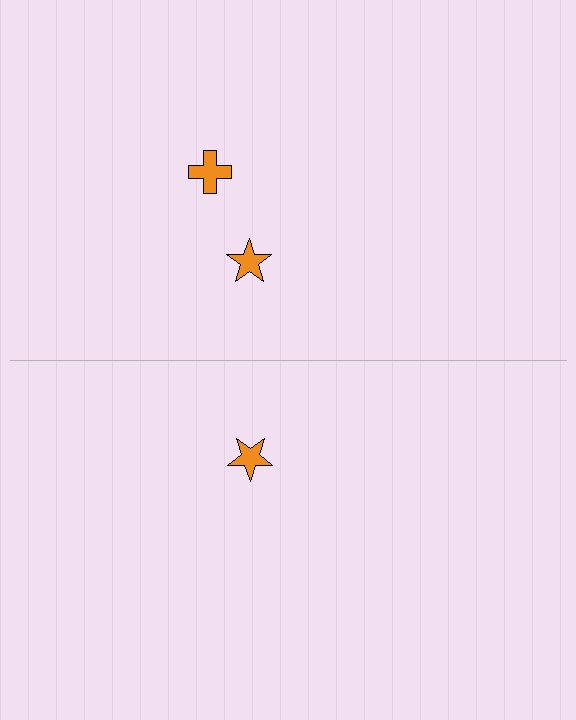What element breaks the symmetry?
A orange cross is missing from the bottom side.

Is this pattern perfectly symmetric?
No, the pattern is not perfectly symmetric. A orange cross is missing from the bottom side.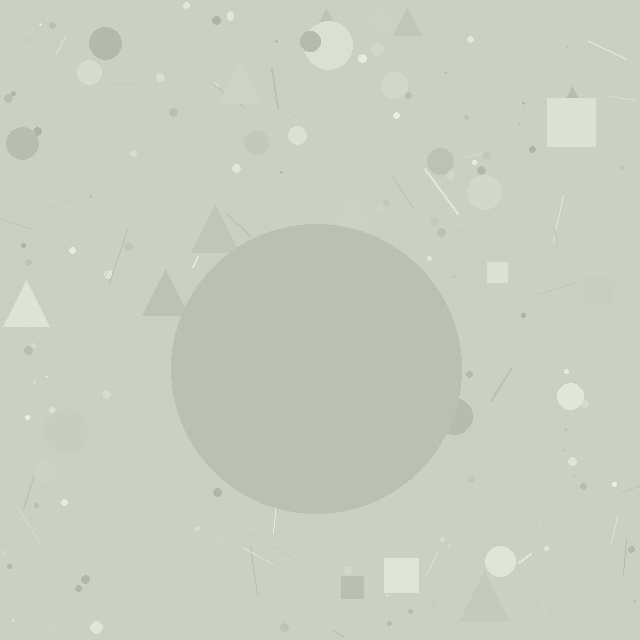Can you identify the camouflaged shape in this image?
The camouflaged shape is a circle.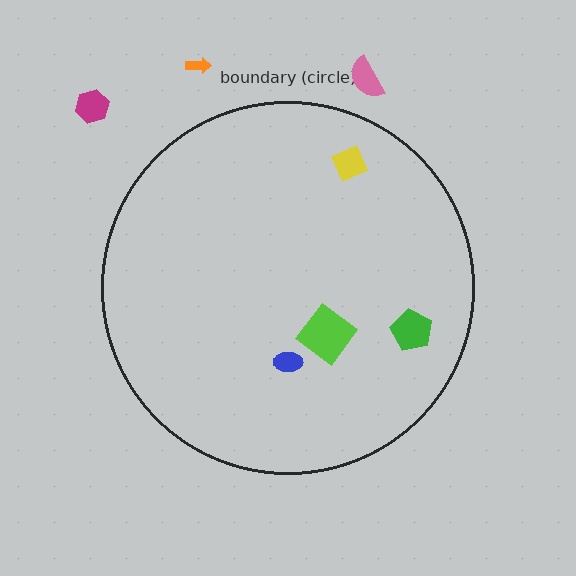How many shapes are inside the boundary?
4 inside, 3 outside.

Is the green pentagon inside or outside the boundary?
Inside.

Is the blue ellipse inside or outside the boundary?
Inside.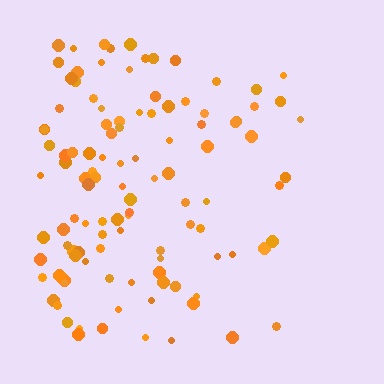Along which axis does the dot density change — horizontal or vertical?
Horizontal.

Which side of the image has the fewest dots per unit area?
The right.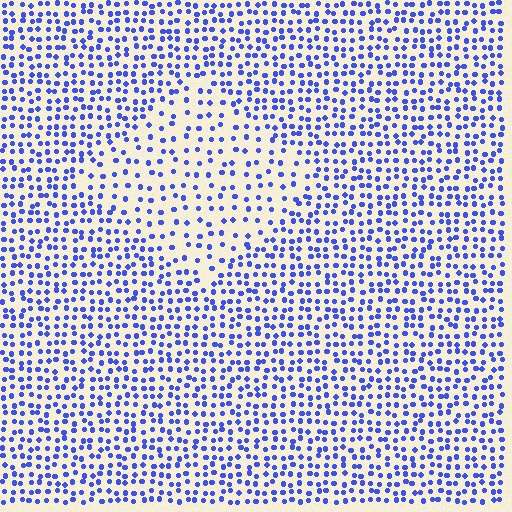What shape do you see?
I see a diamond.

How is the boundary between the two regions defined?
The boundary is defined by a change in element density (approximately 1.9x ratio). All elements are the same color, size, and shape.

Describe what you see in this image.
The image contains small blue elements arranged at two different densities. A diamond-shaped region is visible where the elements are less densely packed than the surrounding area.